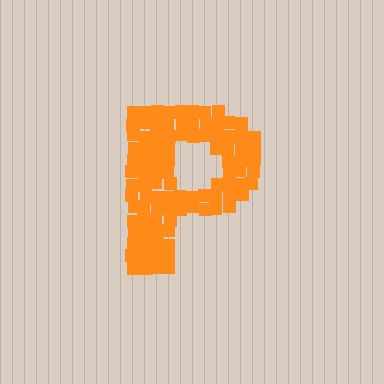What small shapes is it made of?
It is made of small squares.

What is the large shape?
The large shape is the letter P.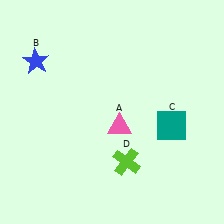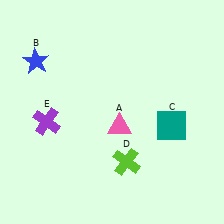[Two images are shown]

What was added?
A purple cross (E) was added in Image 2.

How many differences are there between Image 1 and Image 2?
There is 1 difference between the two images.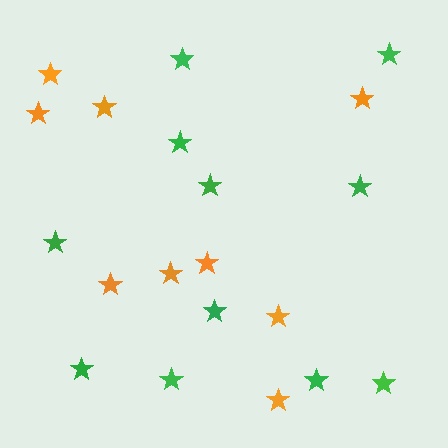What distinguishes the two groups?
There are 2 groups: one group of green stars (11) and one group of orange stars (9).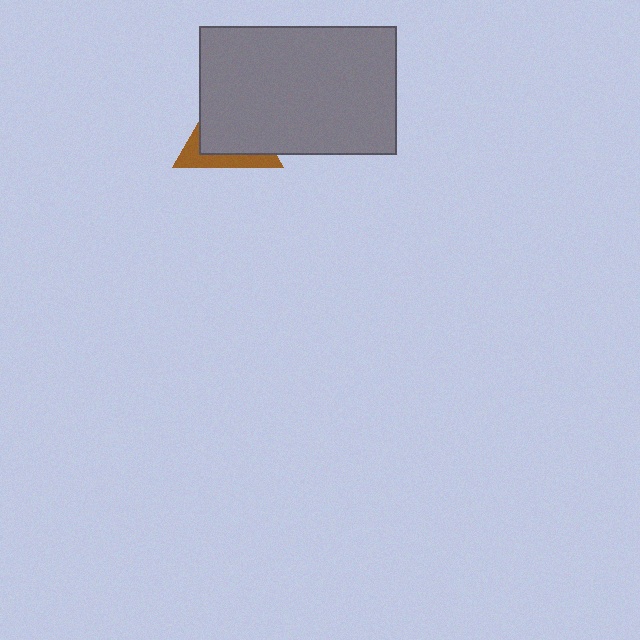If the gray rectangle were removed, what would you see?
You would see the complete brown triangle.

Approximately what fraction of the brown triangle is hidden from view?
Roughly 70% of the brown triangle is hidden behind the gray rectangle.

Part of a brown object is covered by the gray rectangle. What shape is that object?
It is a triangle.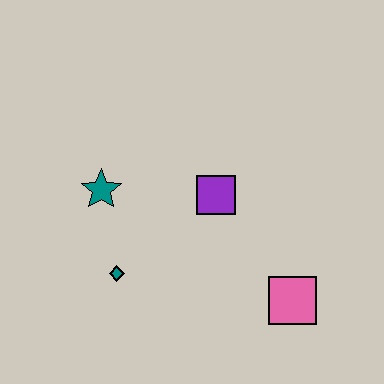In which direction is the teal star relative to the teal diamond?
The teal star is above the teal diamond.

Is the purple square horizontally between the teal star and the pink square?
Yes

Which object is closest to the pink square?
The purple square is closest to the pink square.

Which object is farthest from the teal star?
The pink square is farthest from the teal star.